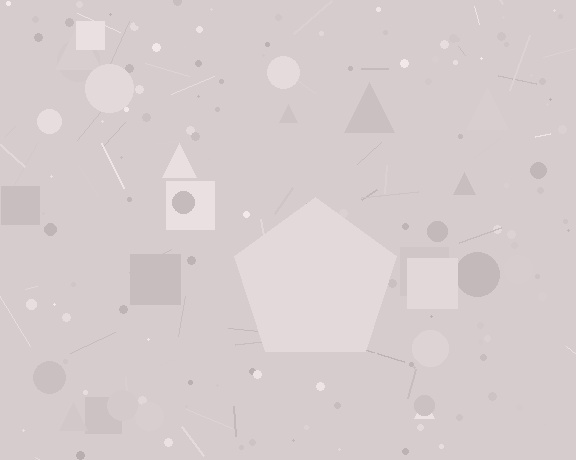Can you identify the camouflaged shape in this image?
The camouflaged shape is a pentagon.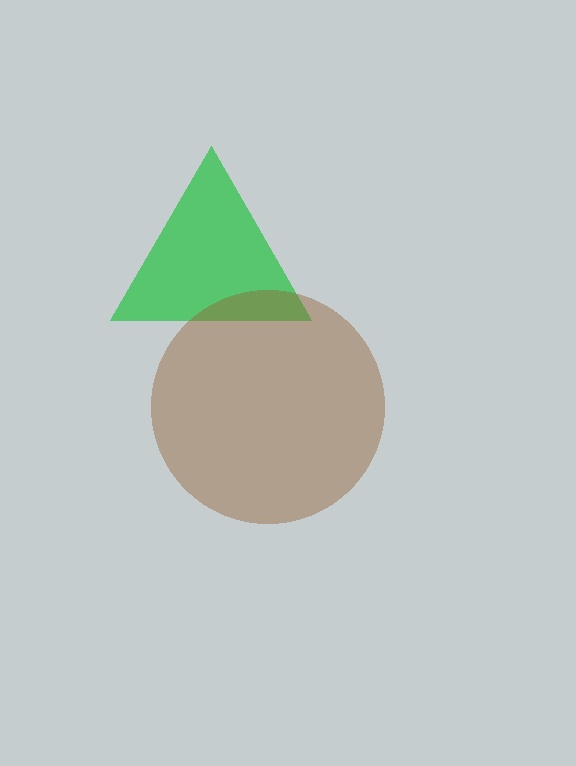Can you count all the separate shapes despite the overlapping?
Yes, there are 2 separate shapes.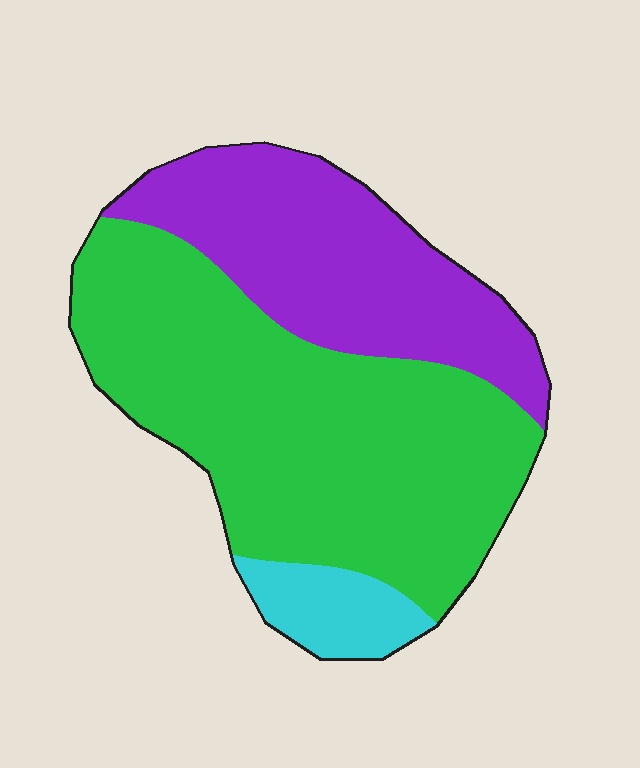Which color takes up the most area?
Green, at roughly 60%.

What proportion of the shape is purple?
Purple takes up between a quarter and a half of the shape.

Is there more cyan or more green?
Green.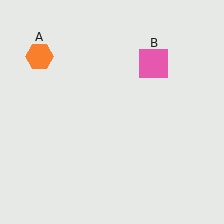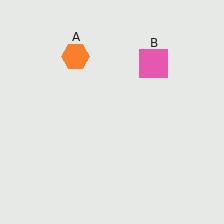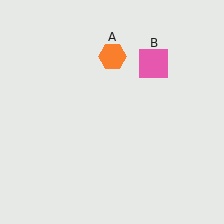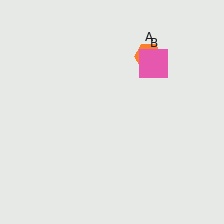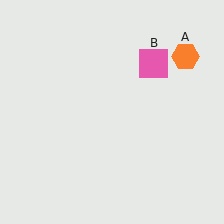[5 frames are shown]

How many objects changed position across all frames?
1 object changed position: orange hexagon (object A).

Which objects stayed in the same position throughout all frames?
Pink square (object B) remained stationary.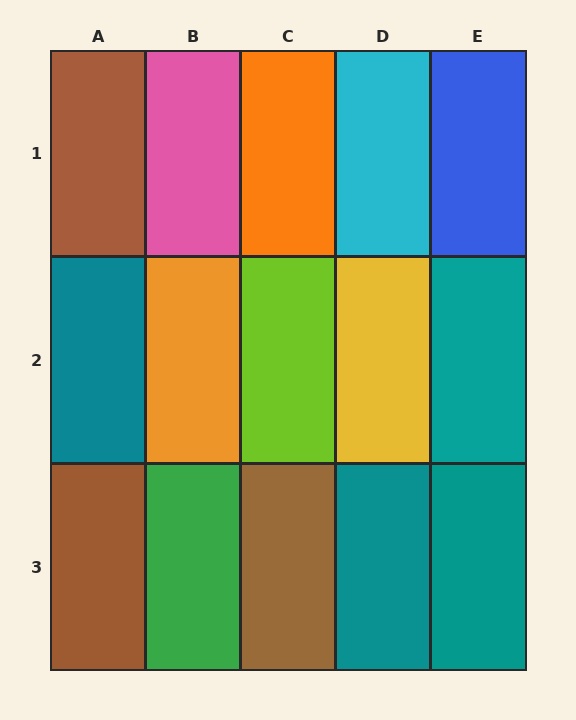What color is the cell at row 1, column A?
Brown.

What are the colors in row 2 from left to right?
Teal, orange, lime, yellow, teal.